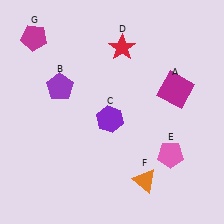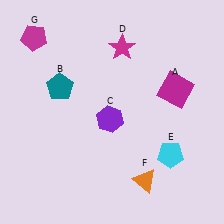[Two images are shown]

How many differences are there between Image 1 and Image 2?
There are 3 differences between the two images.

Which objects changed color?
B changed from purple to teal. D changed from red to magenta. E changed from pink to cyan.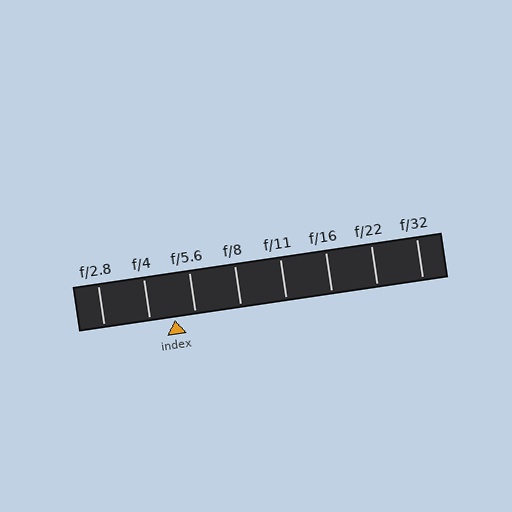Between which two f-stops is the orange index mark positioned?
The index mark is between f/4 and f/5.6.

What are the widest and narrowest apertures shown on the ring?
The widest aperture shown is f/2.8 and the narrowest is f/32.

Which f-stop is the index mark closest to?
The index mark is closest to f/5.6.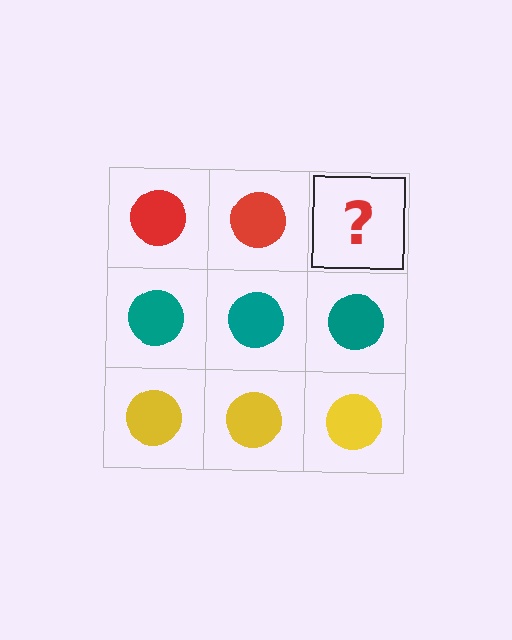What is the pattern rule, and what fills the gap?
The rule is that each row has a consistent color. The gap should be filled with a red circle.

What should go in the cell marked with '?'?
The missing cell should contain a red circle.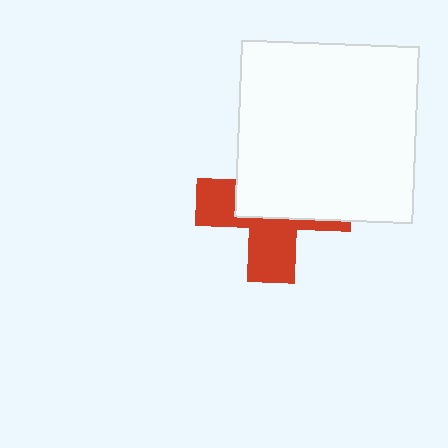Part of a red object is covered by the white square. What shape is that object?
It is a cross.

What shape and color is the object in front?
The object in front is a white square.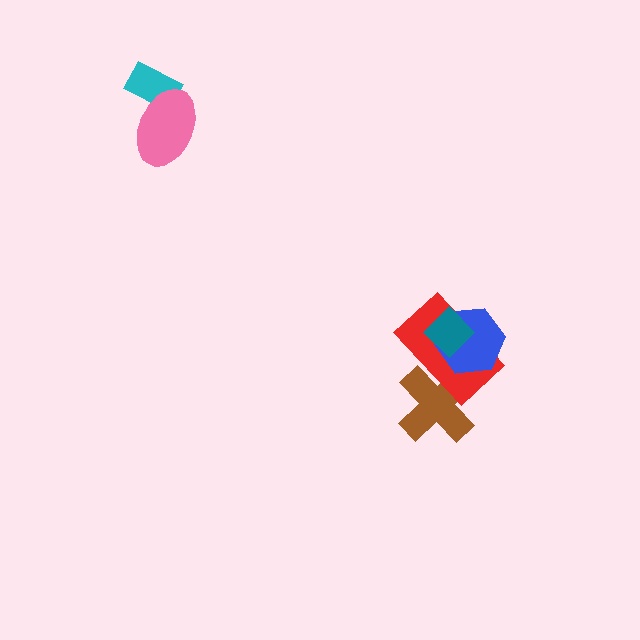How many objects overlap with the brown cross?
1 object overlaps with the brown cross.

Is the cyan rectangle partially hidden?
Yes, it is partially covered by another shape.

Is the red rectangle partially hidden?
Yes, it is partially covered by another shape.